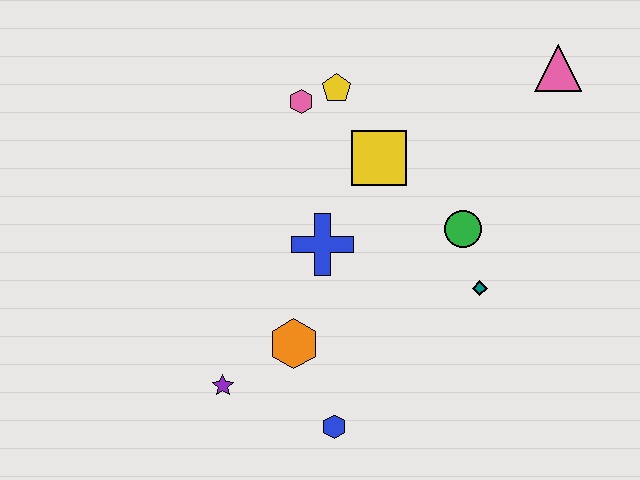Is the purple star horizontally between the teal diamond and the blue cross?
No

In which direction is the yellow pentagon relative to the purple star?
The yellow pentagon is above the purple star.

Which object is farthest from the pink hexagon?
The blue hexagon is farthest from the pink hexagon.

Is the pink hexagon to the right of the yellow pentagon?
No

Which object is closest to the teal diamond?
The green circle is closest to the teal diamond.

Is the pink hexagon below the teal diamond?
No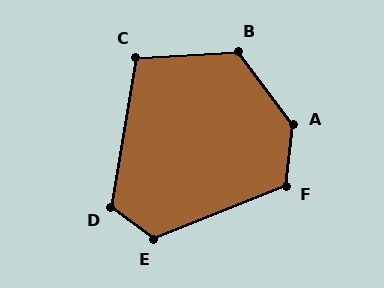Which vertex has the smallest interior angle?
C, at approximately 103 degrees.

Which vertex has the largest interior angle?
A, at approximately 136 degrees.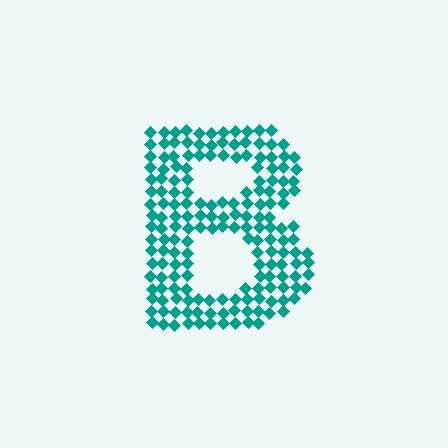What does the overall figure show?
The overall figure shows the letter B.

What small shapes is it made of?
It is made of small diamonds.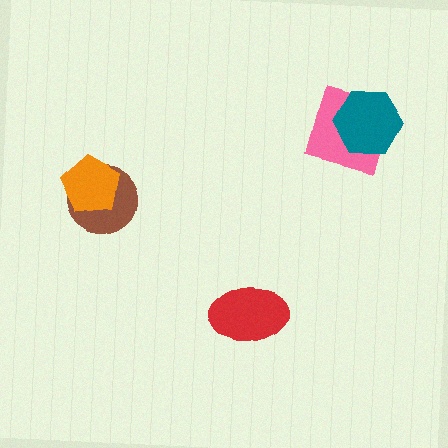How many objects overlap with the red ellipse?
0 objects overlap with the red ellipse.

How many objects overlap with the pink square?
1 object overlaps with the pink square.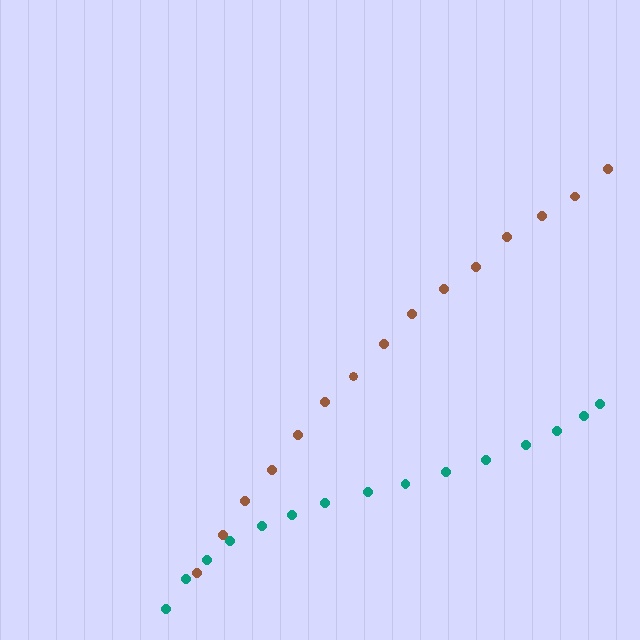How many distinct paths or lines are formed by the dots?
There are 2 distinct paths.